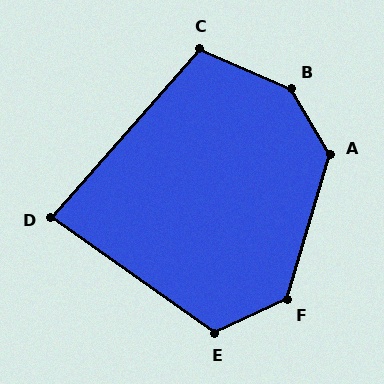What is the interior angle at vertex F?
Approximately 132 degrees (obtuse).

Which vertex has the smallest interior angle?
D, at approximately 84 degrees.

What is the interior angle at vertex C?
Approximately 108 degrees (obtuse).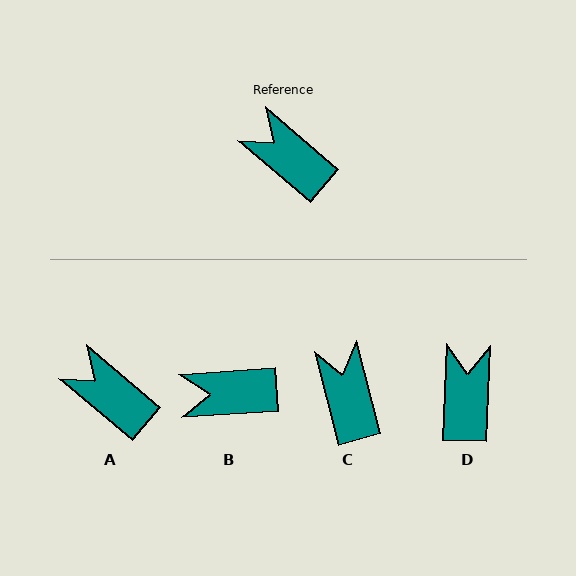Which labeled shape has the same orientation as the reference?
A.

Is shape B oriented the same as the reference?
No, it is off by about 44 degrees.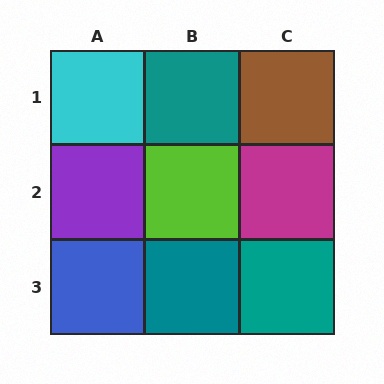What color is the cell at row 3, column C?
Teal.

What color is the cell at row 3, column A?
Blue.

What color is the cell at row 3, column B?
Teal.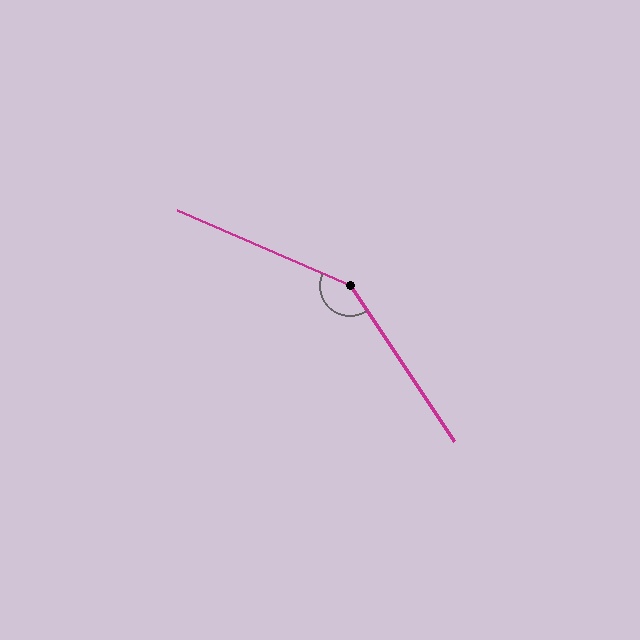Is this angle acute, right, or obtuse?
It is obtuse.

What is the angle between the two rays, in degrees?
Approximately 147 degrees.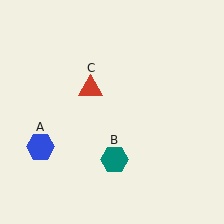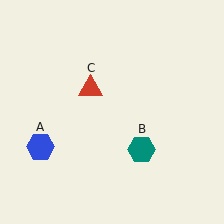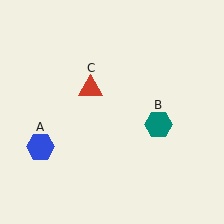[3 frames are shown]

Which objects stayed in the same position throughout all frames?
Blue hexagon (object A) and red triangle (object C) remained stationary.